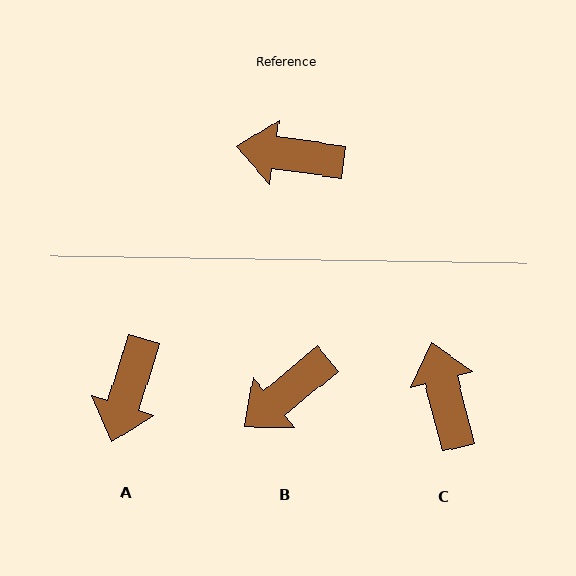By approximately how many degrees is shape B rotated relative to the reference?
Approximately 48 degrees counter-clockwise.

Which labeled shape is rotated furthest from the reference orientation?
A, about 80 degrees away.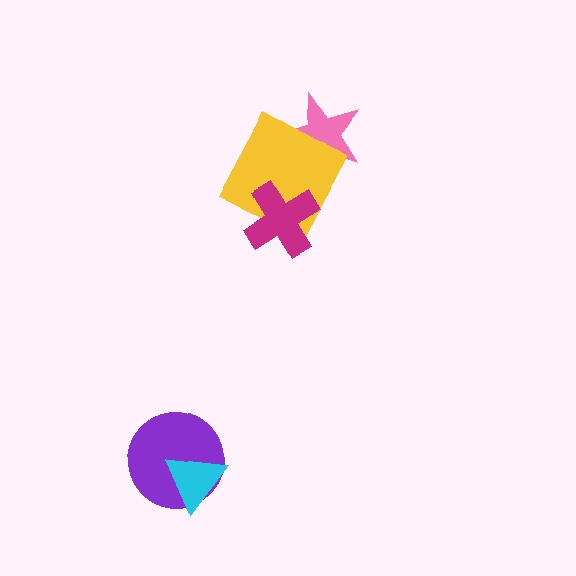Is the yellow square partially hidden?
Yes, it is partially covered by another shape.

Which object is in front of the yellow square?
The magenta cross is in front of the yellow square.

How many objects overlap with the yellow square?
2 objects overlap with the yellow square.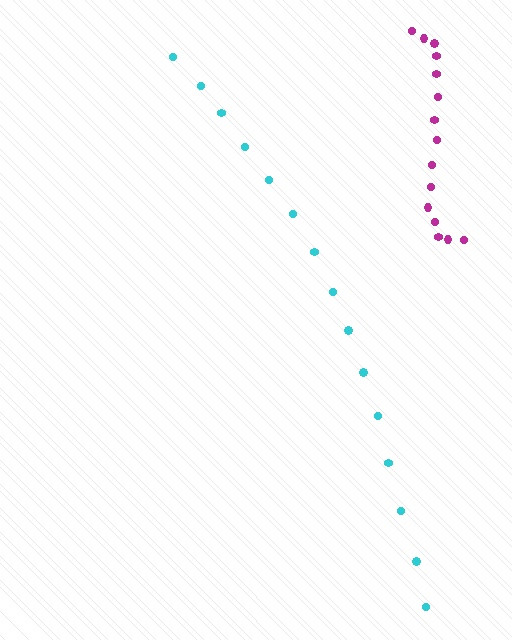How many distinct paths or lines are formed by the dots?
There are 2 distinct paths.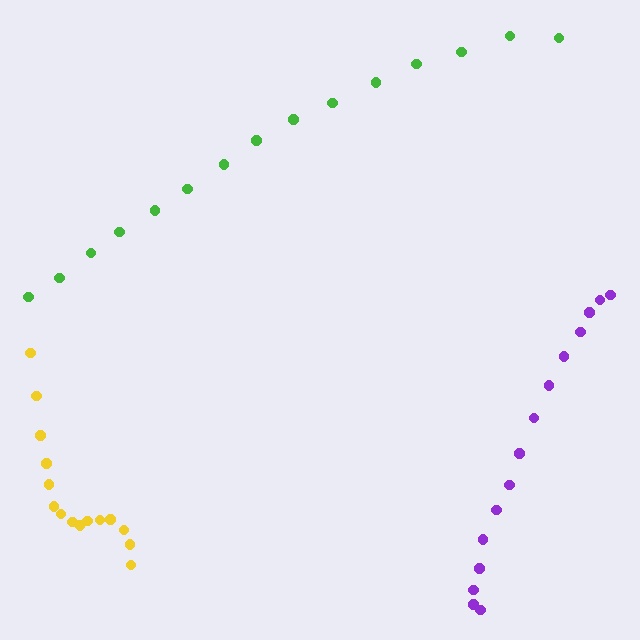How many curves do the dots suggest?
There are 3 distinct paths.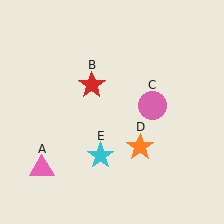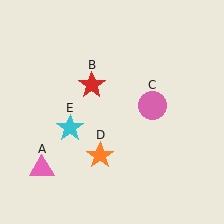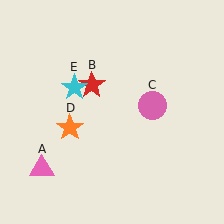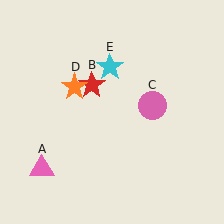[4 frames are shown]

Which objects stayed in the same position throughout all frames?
Pink triangle (object A) and red star (object B) and pink circle (object C) remained stationary.